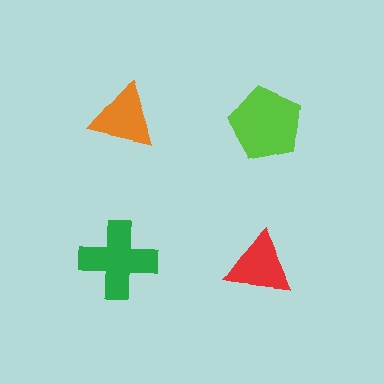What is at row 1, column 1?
An orange triangle.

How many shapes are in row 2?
2 shapes.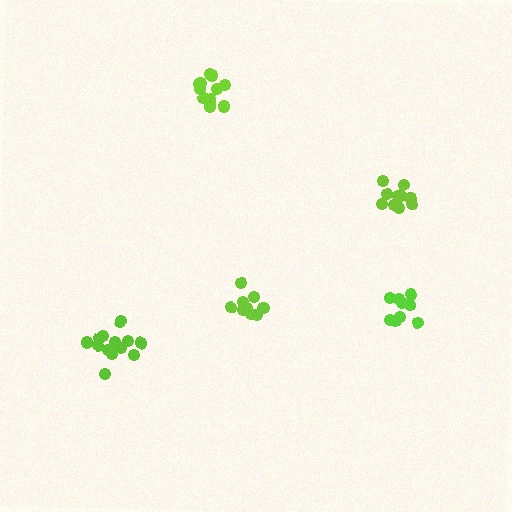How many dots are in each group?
Group 1: 9 dots, Group 2: 13 dots, Group 3: 12 dots, Group 4: 9 dots, Group 5: 11 dots (54 total).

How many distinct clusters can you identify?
There are 5 distinct clusters.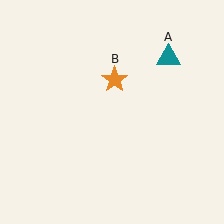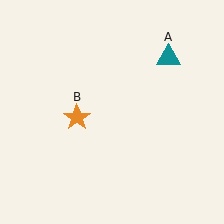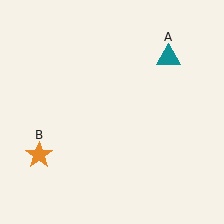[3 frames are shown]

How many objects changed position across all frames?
1 object changed position: orange star (object B).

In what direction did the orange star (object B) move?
The orange star (object B) moved down and to the left.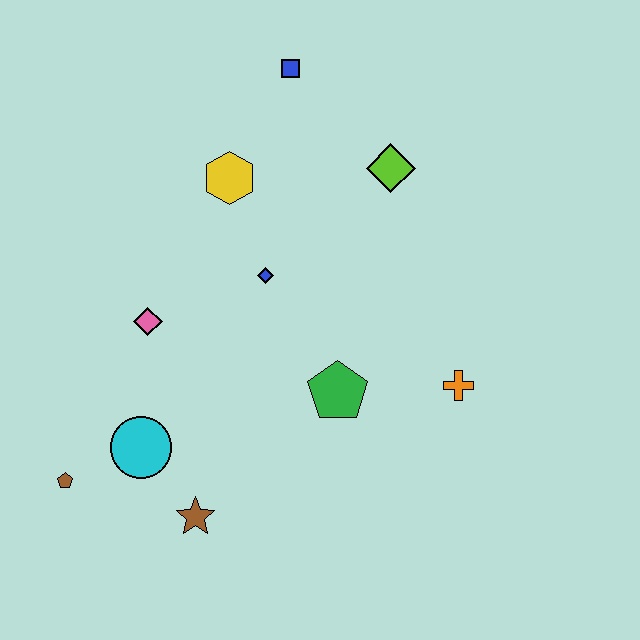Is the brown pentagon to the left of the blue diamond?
Yes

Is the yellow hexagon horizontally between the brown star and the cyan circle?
No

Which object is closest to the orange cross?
The green pentagon is closest to the orange cross.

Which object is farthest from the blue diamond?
The brown pentagon is farthest from the blue diamond.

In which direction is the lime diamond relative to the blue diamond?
The lime diamond is to the right of the blue diamond.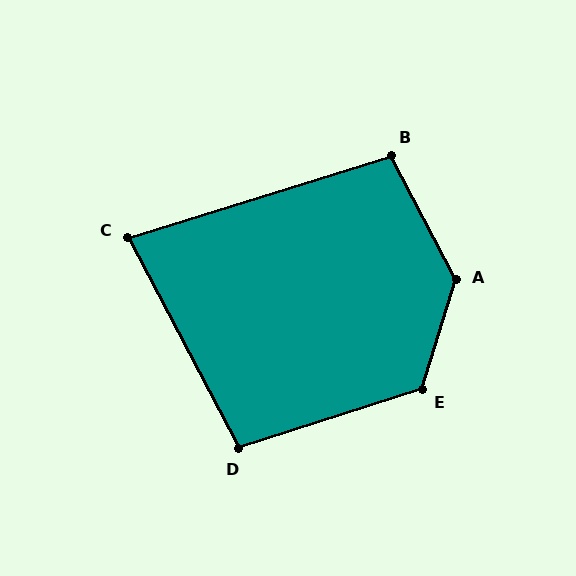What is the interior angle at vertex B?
Approximately 100 degrees (obtuse).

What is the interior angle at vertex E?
Approximately 125 degrees (obtuse).